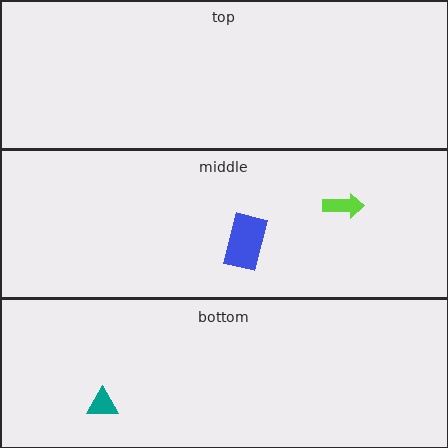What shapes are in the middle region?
The blue rectangle, the lime arrow.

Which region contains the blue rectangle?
The middle region.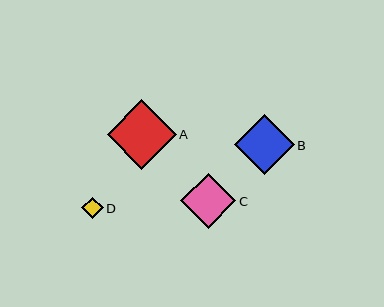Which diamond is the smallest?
Diamond D is the smallest with a size of approximately 22 pixels.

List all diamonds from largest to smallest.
From largest to smallest: A, B, C, D.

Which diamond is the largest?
Diamond A is the largest with a size of approximately 69 pixels.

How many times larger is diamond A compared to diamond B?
Diamond A is approximately 1.2 times the size of diamond B.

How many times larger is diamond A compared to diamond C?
Diamond A is approximately 1.3 times the size of diamond C.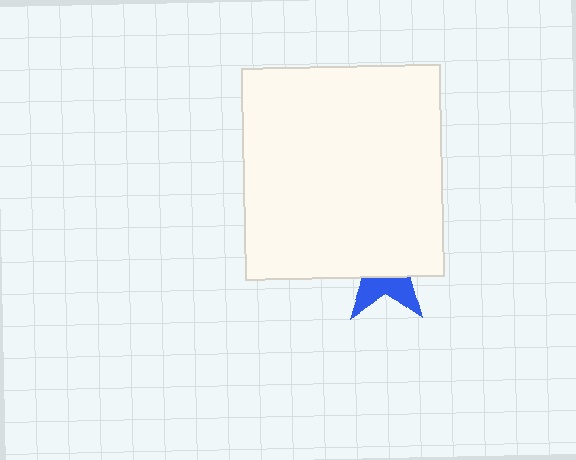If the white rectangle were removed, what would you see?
You would see the complete blue star.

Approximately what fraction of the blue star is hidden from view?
Roughly 65% of the blue star is hidden behind the white rectangle.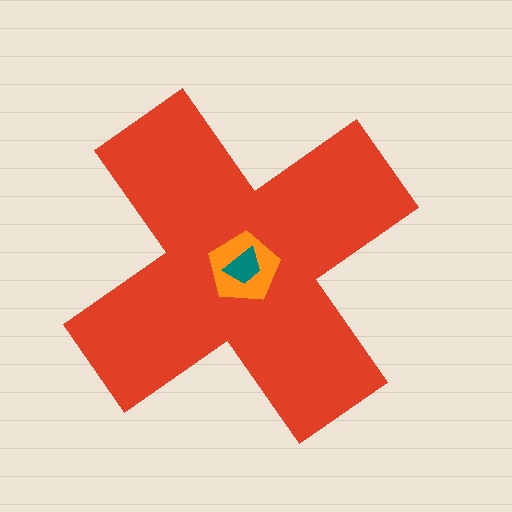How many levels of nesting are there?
3.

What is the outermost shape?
The red cross.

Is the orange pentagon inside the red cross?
Yes.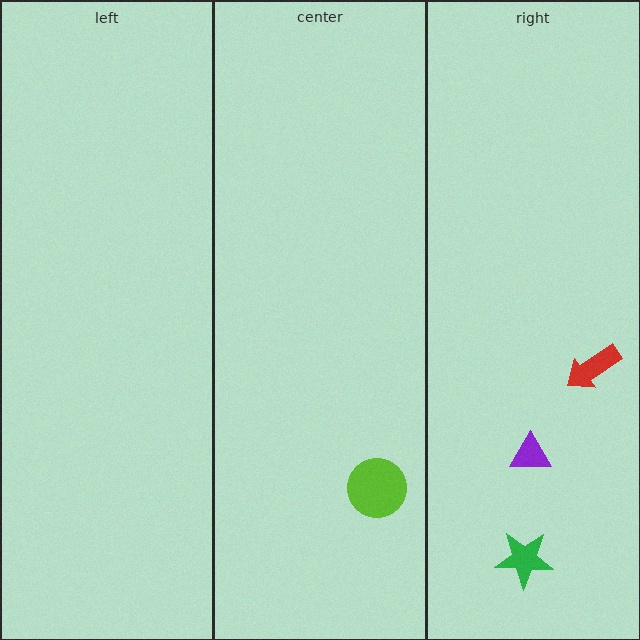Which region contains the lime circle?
The center region.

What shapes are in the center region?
The lime circle.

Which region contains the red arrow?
The right region.